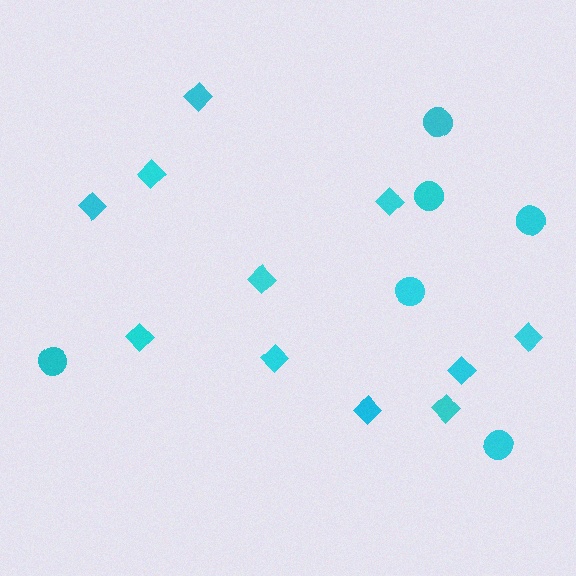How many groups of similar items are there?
There are 2 groups: one group of circles (6) and one group of diamonds (11).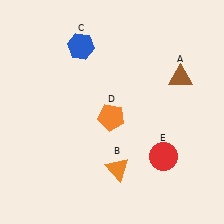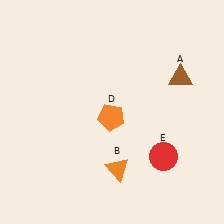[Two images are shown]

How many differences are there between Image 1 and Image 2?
There is 1 difference between the two images.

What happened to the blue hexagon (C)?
The blue hexagon (C) was removed in Image 2. It was in the top-left area of Image 1.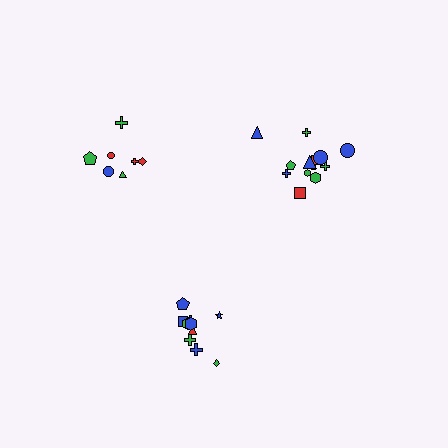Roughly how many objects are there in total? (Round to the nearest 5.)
Roughly 30 objects in total.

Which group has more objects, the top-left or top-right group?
The top-right group.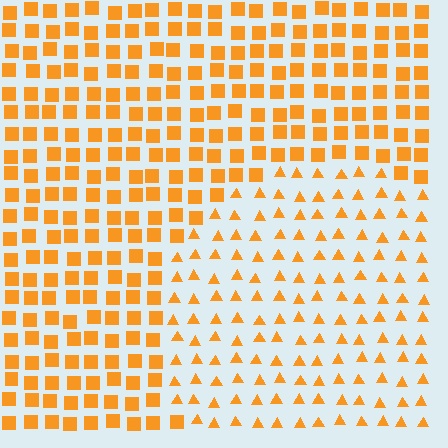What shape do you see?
I see a circle.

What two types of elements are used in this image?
The image uses triangles inside the circle region and squares outside it.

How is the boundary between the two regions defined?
The boundary is defined by a change in element shape: triangles inside vs. squares outside. All elements share the same color and spacing.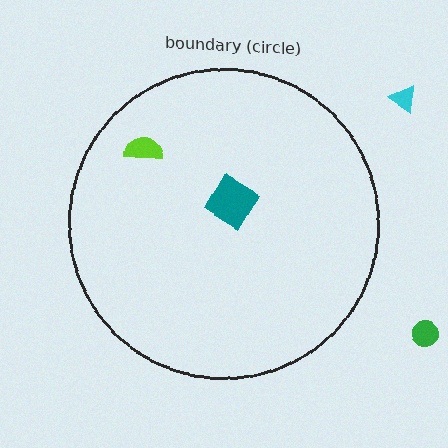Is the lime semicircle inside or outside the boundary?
Inside.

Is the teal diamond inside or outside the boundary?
Inside.